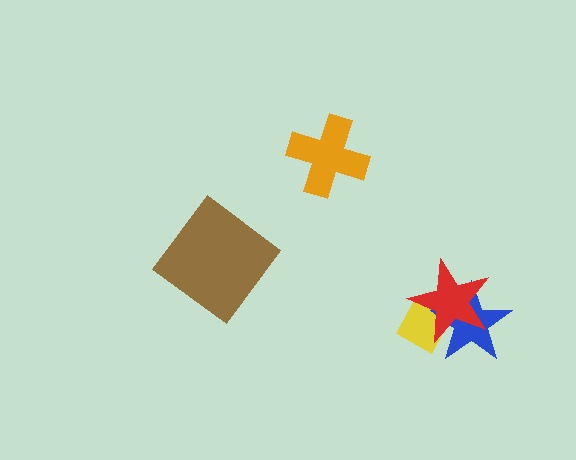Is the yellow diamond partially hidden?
Yes, it is partially covered by another shape.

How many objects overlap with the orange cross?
0 objects overlap with the orange cross.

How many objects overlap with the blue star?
2 objects overlap with the blue star.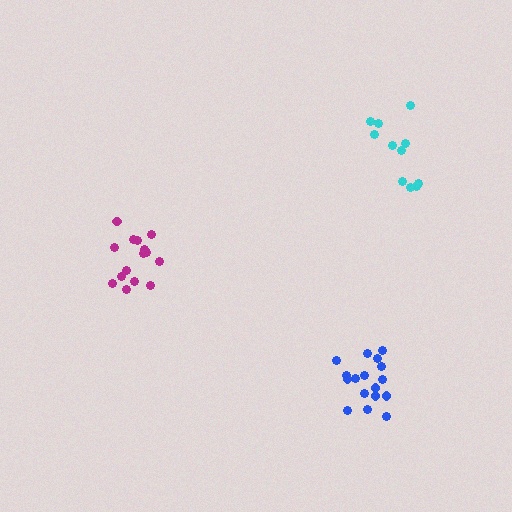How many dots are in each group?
Group 1: 17 dots, Group 2: 11 dots, Group 3: 15 dots (43 total).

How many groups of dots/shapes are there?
There are 3 groups.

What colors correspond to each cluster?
The clusters are colored: blue, cyan, magenta.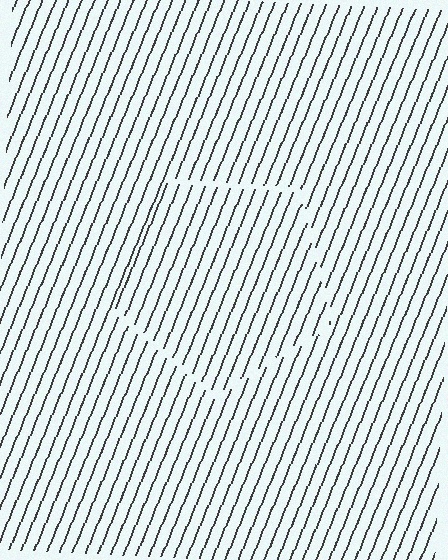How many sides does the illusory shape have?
5 sides — the line-ends trace a pentagon.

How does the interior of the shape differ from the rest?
The interior of the shape contains the same grating, shifted by half a period — the contour is defined by the phase discontinuity where line-ends from the inner and outer gratings abut.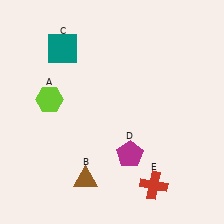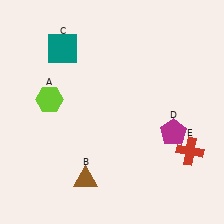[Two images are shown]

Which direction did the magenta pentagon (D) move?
The magenta pentagon (D) moved right.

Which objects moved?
The objects that moved are: the magenta pentagon (D), the red cross (E).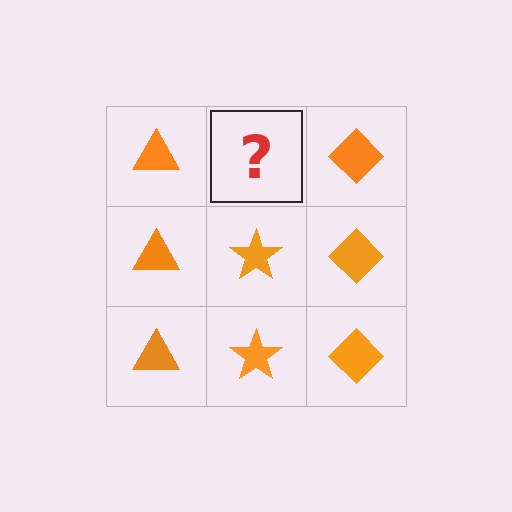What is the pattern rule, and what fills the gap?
The rule is that each column has a consistent shape. The gap should be filled with an orange star.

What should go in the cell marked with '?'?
The missing cell should contain an orange star.